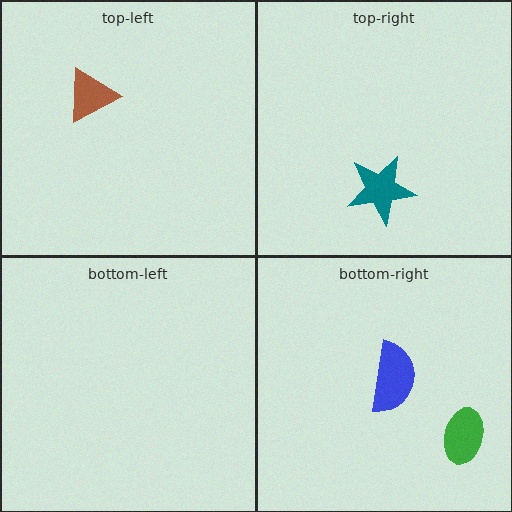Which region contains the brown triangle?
The top-left region.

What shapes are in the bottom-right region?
The blue semicircle, the green ellipse.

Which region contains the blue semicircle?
The bottom-right region.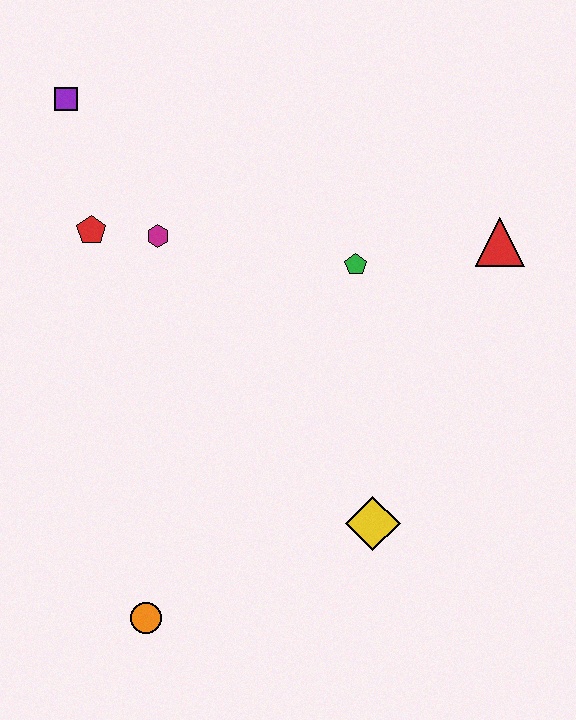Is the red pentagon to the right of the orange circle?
No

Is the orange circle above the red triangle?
No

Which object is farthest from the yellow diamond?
The purple square is farthest from the yellow diamond.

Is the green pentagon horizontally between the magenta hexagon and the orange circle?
No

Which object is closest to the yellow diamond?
The orange circle is closest to the yellow diamond.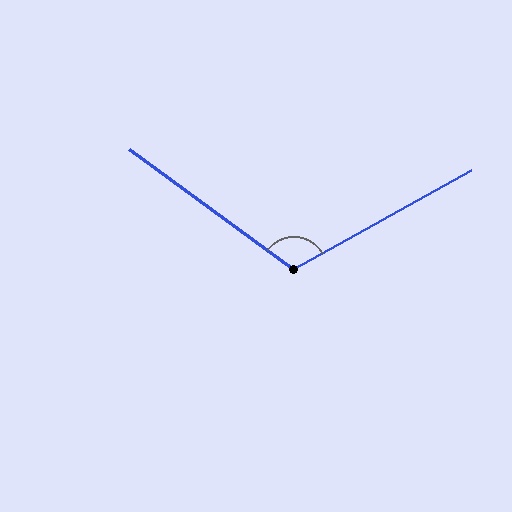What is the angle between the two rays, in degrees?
Approximately 114 degrees.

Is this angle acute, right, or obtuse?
It is obtuse.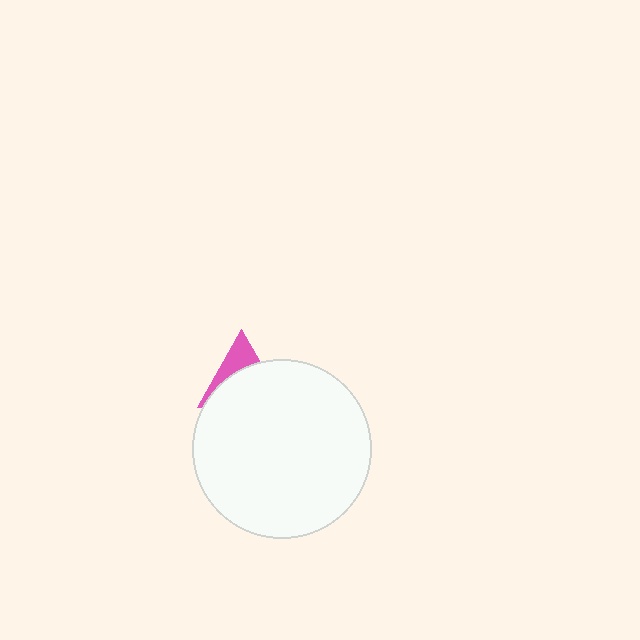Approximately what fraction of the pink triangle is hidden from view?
Roughly 66% of the pink triangle is hidden behind the white circle.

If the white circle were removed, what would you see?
You would see the complete pink triangle.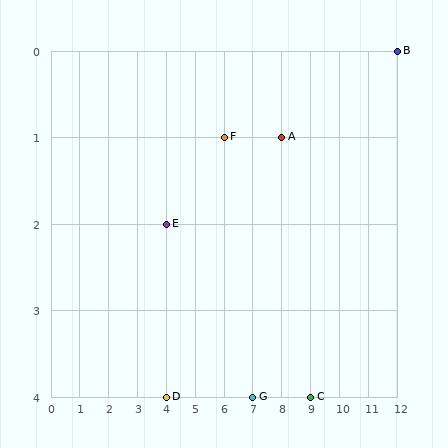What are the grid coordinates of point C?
Point C is at grid coordinates (9, 4).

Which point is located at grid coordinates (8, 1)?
Point A is at (8, 1).